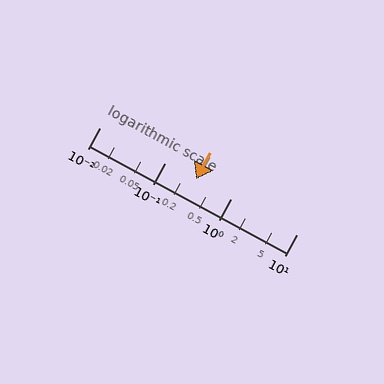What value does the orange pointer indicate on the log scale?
The pointer indicates approximately 0.29.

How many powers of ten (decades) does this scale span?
The scale spans 3 decades, from 0.01 to 10.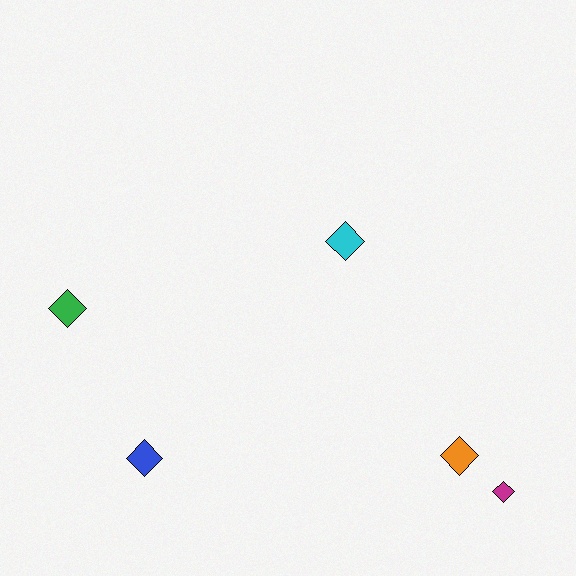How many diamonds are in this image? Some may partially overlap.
There are 5 diamonds.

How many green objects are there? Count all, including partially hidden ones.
There is 1 green object.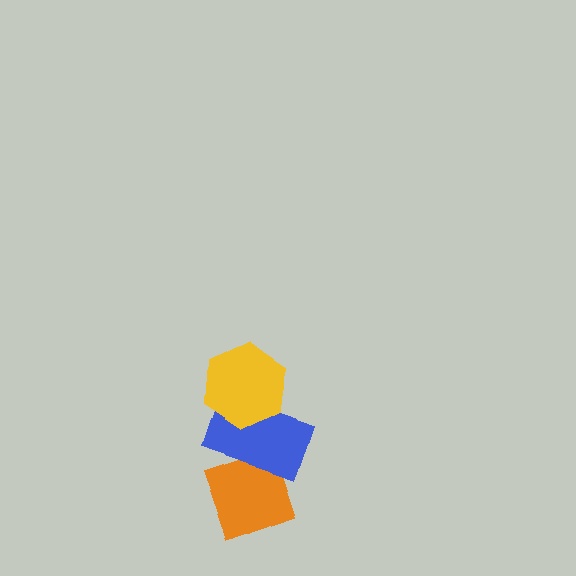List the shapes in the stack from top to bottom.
From top to bottom: the yellow hexagon, the blue rectangle, the orange diamond.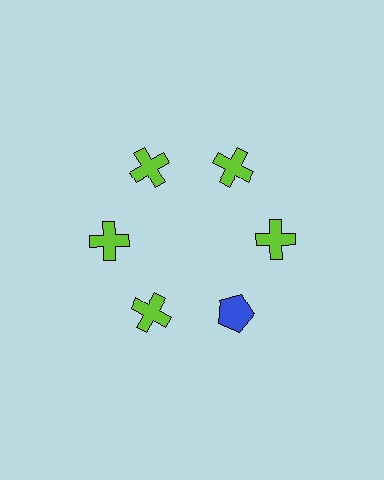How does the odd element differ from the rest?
It differs in both color (blue instead of lime) and shape (pentagon instead of cross).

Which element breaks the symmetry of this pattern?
The blue pentagon at roughly the 5 o'clock position breaks the symmetry. All other shapes are lime crosses.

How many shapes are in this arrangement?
There are 6 shapes arranged in a ring pattern.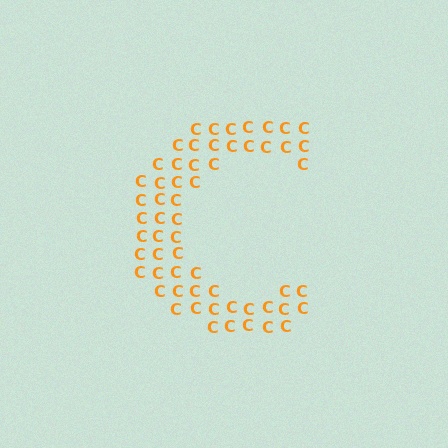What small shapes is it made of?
It is made of small letter C's.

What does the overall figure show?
The overall figure shows the letter C.